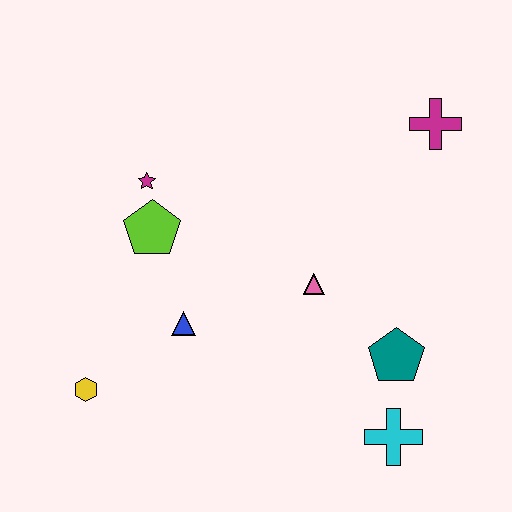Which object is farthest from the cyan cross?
The magenta star is farthest from the cyan cross.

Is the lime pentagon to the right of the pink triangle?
No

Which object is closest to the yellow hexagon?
The blue triangle is closest to the yellow hexagon.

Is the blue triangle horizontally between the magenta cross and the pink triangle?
No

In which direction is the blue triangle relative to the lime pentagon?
The blue triangle is below the lime pentagon.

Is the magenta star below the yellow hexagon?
No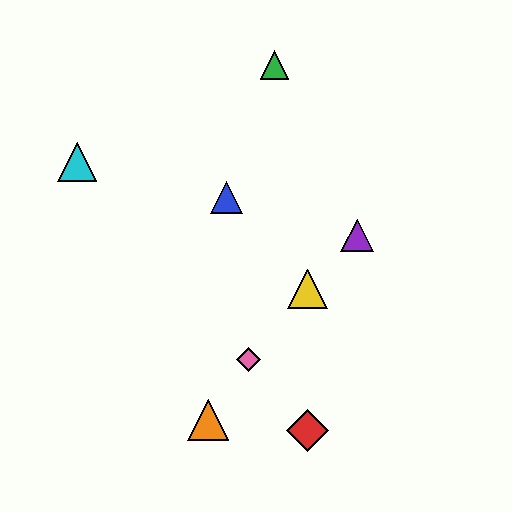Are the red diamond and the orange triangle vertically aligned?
No, the red diamond is at x≈307 and the orange triangle is at x≈208.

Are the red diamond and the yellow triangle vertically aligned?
Yes, both are at x≈307.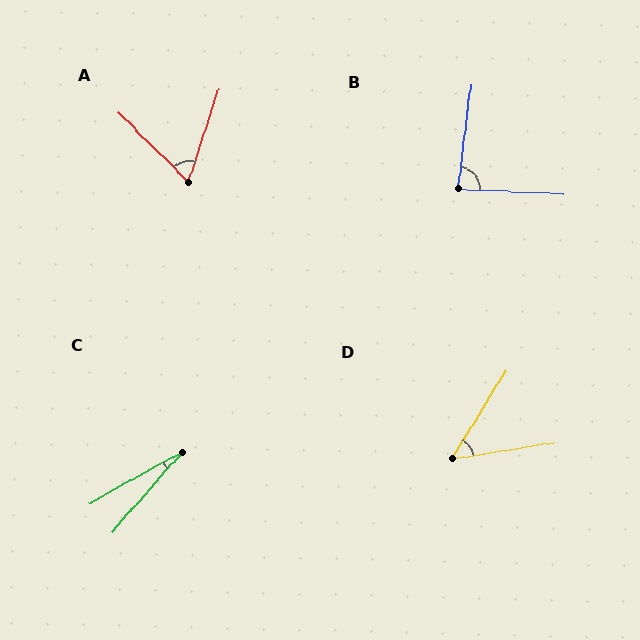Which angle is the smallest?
C, at approximately 20 degrees.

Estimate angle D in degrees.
Approximately 49 degrees.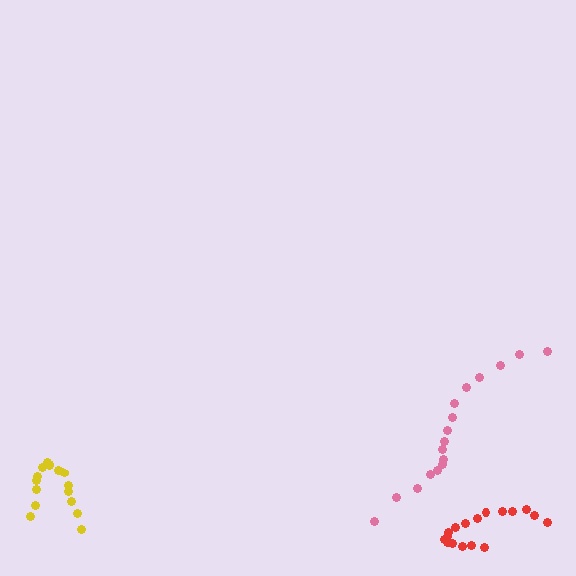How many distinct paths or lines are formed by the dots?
There are 3 distinct paths.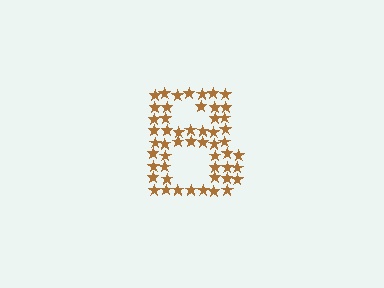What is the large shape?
The large shape is the letter B.